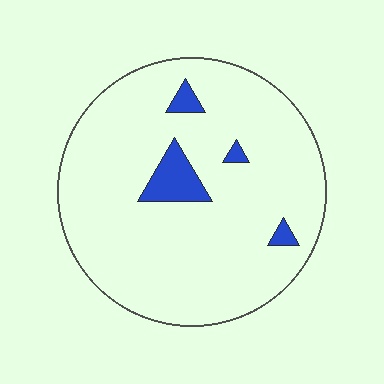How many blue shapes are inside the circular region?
4.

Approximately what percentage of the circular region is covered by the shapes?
Approximately 5%.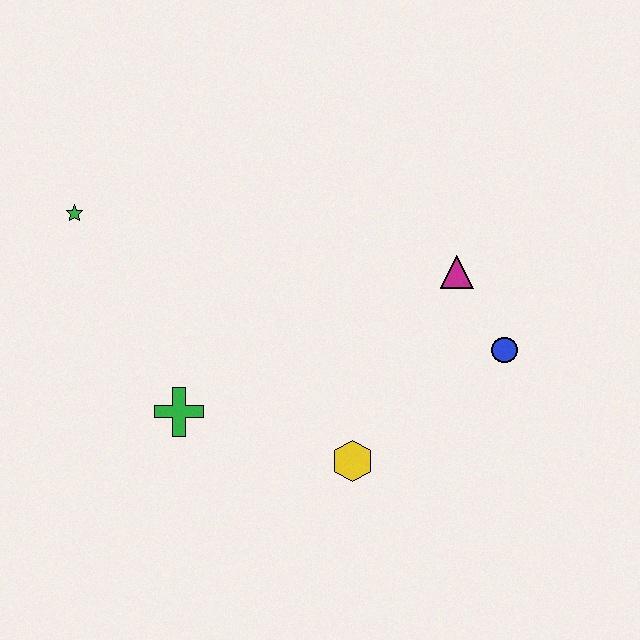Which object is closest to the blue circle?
The magenta triangle is closest to the blue circle.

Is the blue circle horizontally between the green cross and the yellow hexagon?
No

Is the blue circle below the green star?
Yes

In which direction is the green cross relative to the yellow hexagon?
The green cross is to the left of the yellow hexagon.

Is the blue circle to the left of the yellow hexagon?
No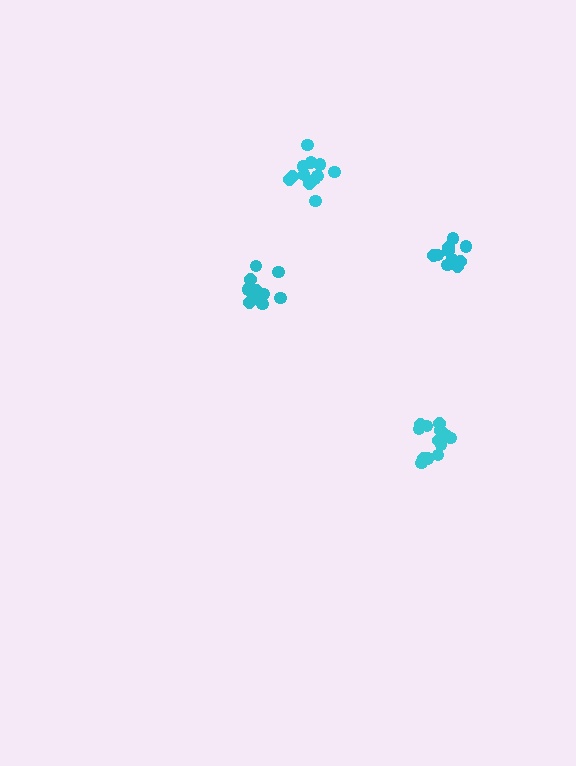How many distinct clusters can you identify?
There are 4 distinct clusters.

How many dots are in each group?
Group 1: 10 dots, Group 2: 14 dots, Group 3: 14 dots, Group 4: 12 dots (50 total).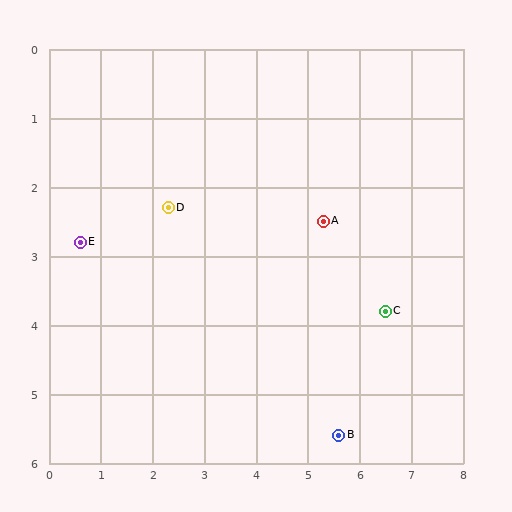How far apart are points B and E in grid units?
Points B and E are about 5.7 grid units apart.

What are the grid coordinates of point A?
Point A is at approximately (5.3, 2.5).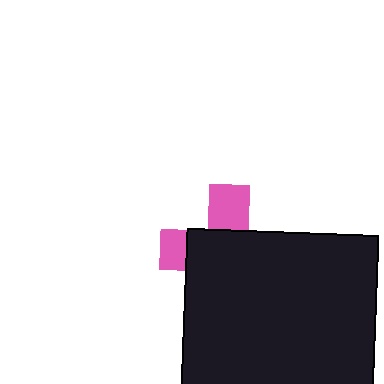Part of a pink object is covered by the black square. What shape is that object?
It is a cross.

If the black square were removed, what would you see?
You would see the complete pink cross.